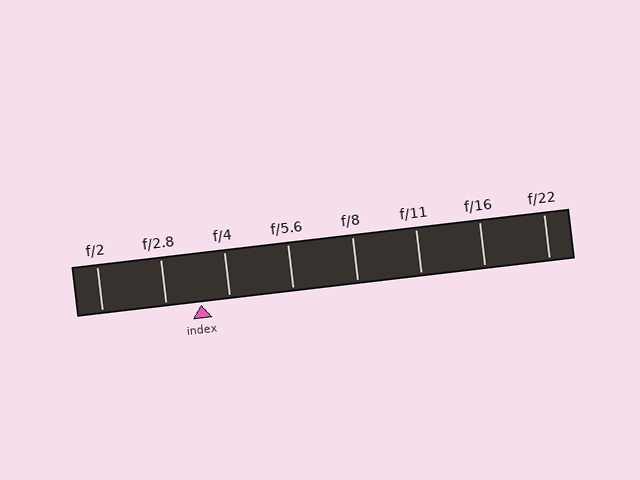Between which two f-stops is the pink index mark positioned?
The index mark is between f/2.8 and f/4.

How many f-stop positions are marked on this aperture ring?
There are 8 f-stop positions marked.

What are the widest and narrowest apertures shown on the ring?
The widest aperture shown is f/2 and the narrowest is f/22.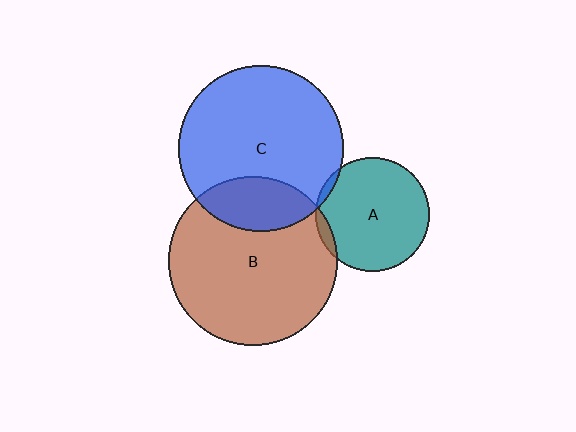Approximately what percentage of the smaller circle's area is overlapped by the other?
Approximately 5%.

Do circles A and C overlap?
Yes.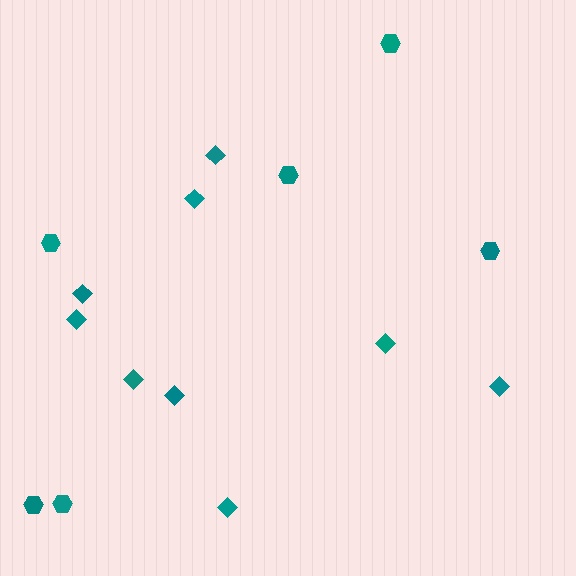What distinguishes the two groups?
There are 2 groups: one group of hexagons (6) and one group of diamonds (9).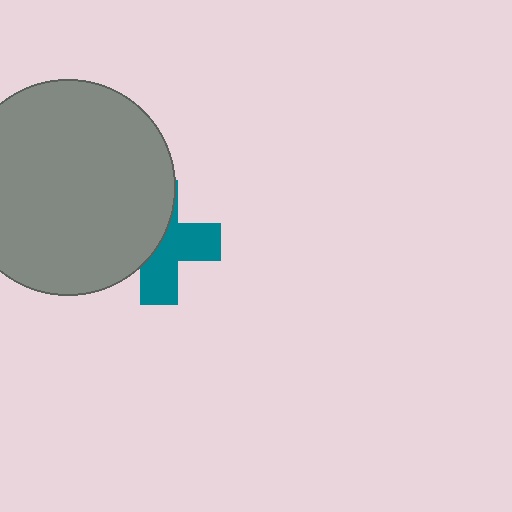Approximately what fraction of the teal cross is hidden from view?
Roughly 49% of the teal cross is hidden behind the gray circle.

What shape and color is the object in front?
The object in front is a gray circle.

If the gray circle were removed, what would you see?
You would see the complete teal cross.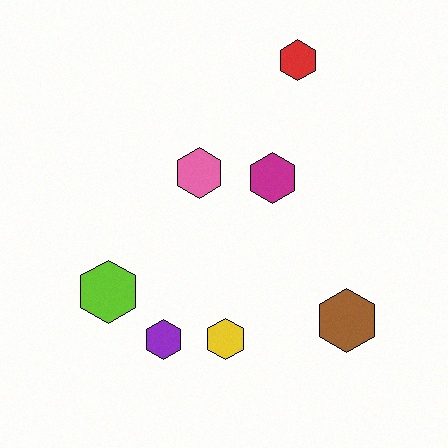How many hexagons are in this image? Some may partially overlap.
There are 7 hexagons.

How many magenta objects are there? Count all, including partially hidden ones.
There is 1 magenta object.